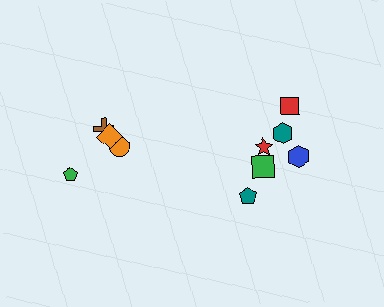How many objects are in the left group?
There are 4 objects.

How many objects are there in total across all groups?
There are 10 objects.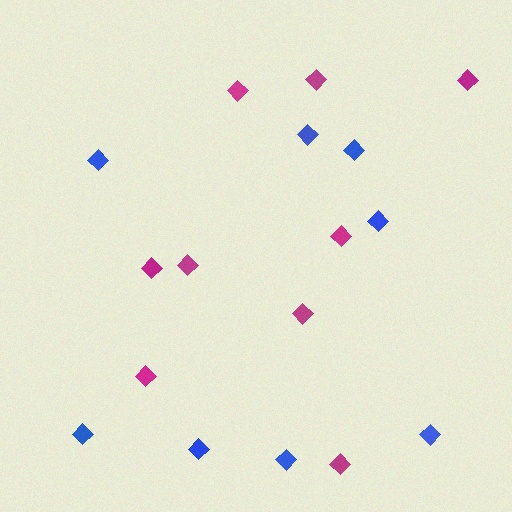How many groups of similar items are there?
There are 2 groups: one group of magenta diamonds (9) and one group of blue diamonds (8).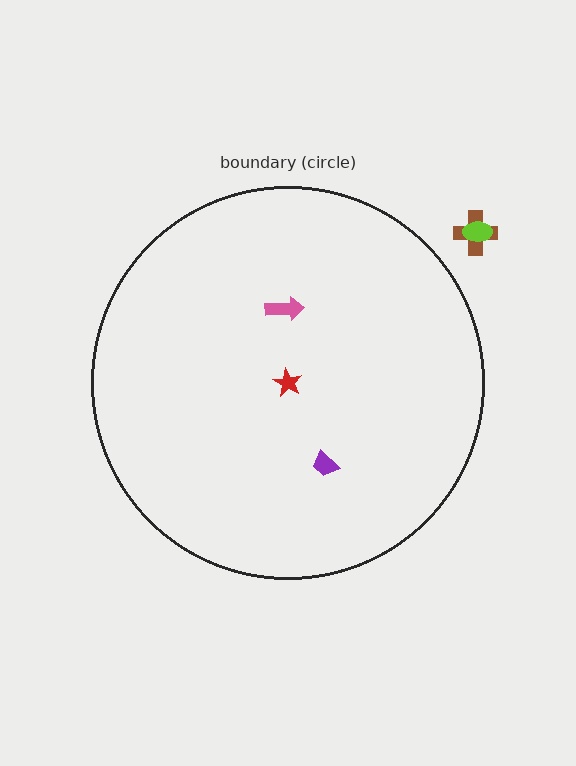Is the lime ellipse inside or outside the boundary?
Outside.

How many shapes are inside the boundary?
3 inside, 2 outside.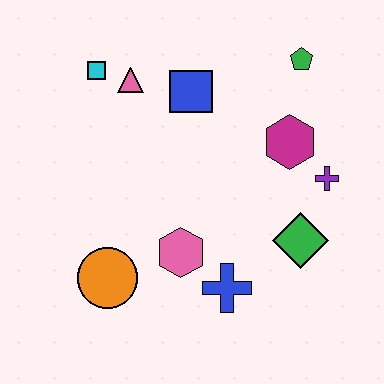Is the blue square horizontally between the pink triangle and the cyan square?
No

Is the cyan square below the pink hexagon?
No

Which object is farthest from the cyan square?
The green diamond is farthest from the cyan square.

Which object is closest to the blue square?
The pink triangle is closest to the blue square.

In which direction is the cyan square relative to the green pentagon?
The cyan square is to the left of the green pentagon.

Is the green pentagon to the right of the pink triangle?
Yes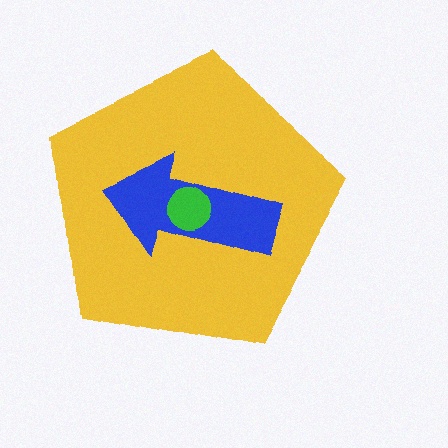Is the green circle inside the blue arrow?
Yes.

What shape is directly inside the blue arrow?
The green circle.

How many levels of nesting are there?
3.